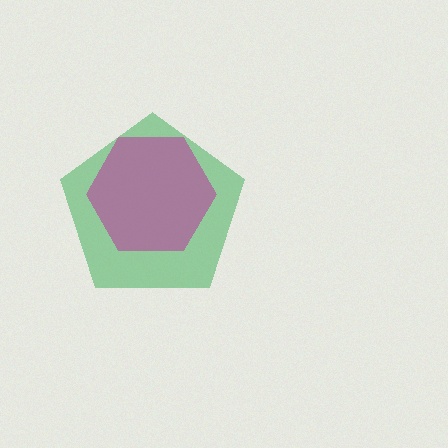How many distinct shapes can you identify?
There are 2 distinct shapes: a green pentagon, a magenta hexagon.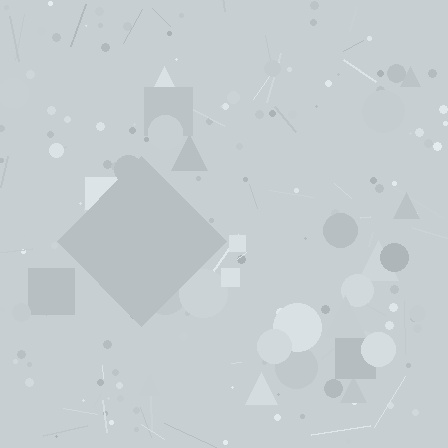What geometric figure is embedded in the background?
A diamond is embedded in the background.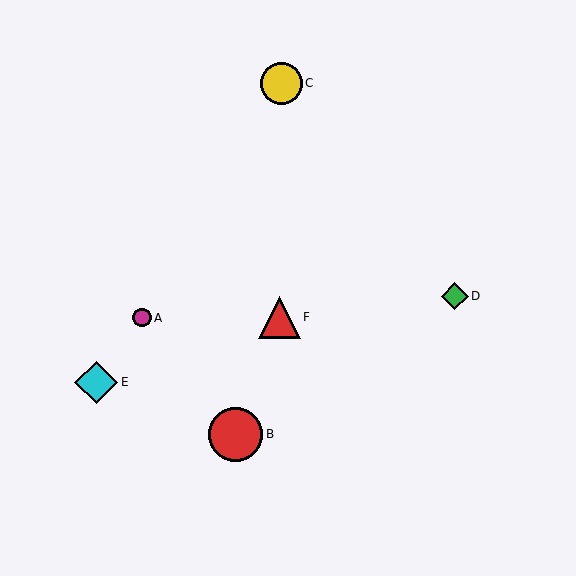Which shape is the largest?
The red circle (labeled B) is the largest.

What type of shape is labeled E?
Shape E is a cyan diamond.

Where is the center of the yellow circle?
The center of the yellow circle is at (281, 83).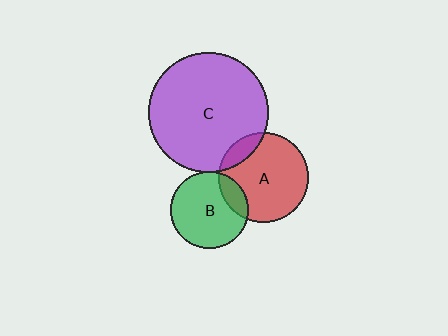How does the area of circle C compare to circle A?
Approximately 1.8 times.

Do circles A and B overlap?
Yes.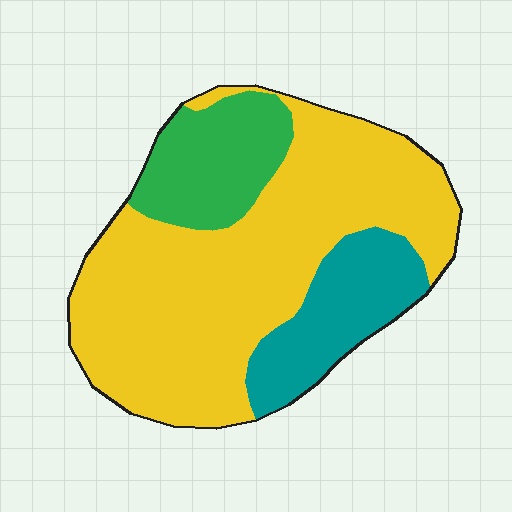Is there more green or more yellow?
Yellow.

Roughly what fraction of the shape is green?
Green covers 17% of the shape.